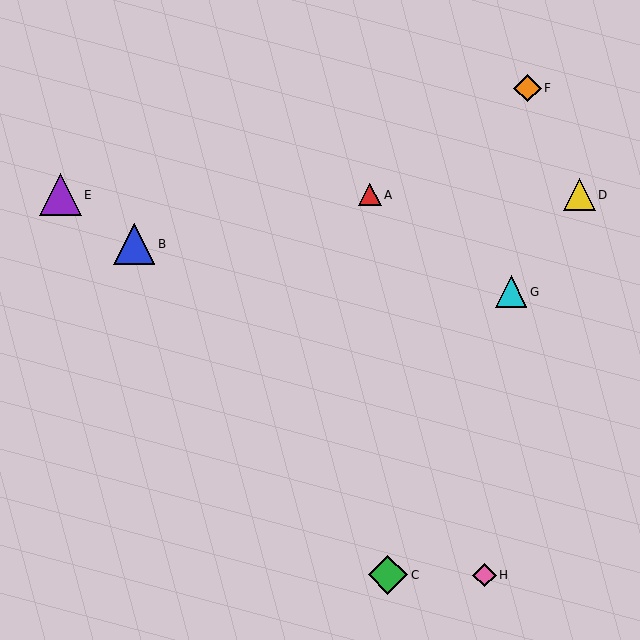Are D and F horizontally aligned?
No, D is at y≈195 and F is at y≈88.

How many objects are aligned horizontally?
3 objects (A, D, E) are aligned horizontally.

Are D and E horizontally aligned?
Yes, both are at y≈195.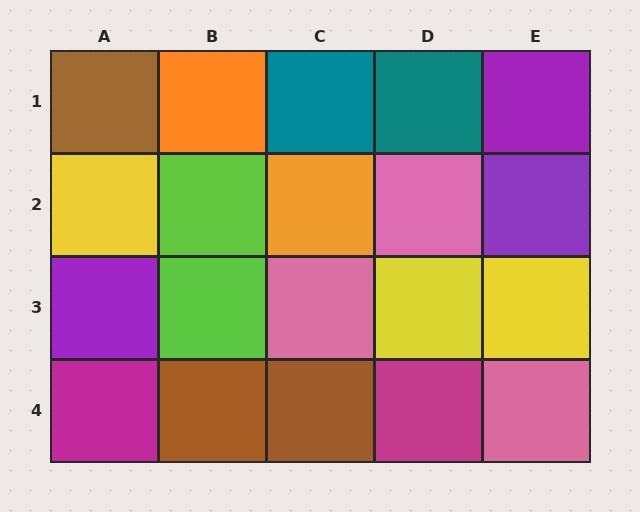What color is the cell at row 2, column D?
Pink.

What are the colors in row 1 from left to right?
Brown, orange, teal, teal, purple.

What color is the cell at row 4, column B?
Brown.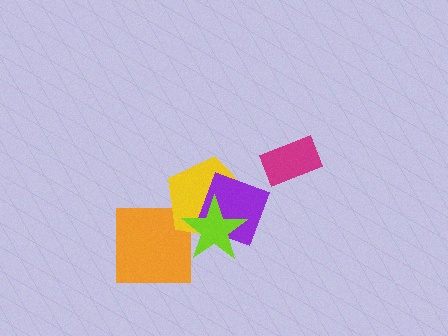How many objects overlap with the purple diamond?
2 objects overlap with the purple diamond.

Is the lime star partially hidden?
No, no other shape covers it.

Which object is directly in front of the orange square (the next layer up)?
The yellow pentagon is directly in front of the orange square.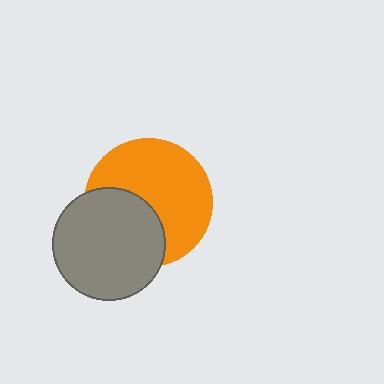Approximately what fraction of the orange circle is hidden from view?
Roughly 37% of the orange circle is hidden behind the gray circle.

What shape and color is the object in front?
The object in front is a gray circle.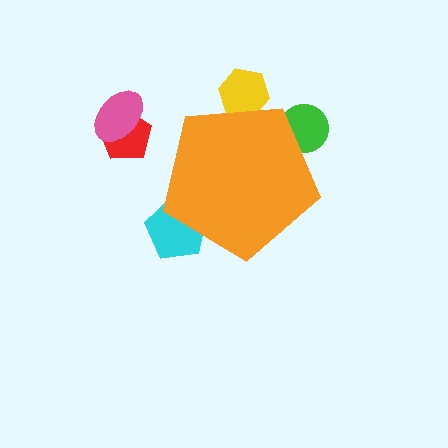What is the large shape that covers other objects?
An orange pentagon.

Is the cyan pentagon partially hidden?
Yes, the cyan pentagon is partially hidden behind the orange pentagon.